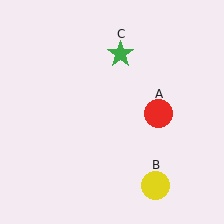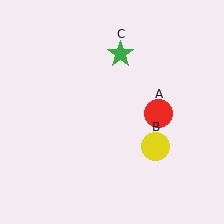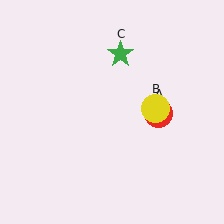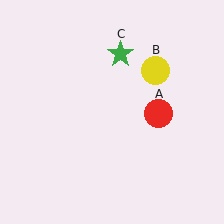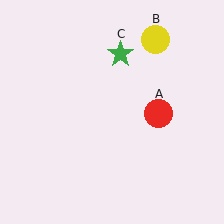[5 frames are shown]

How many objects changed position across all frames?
1 object changed position: yellow circle (object B).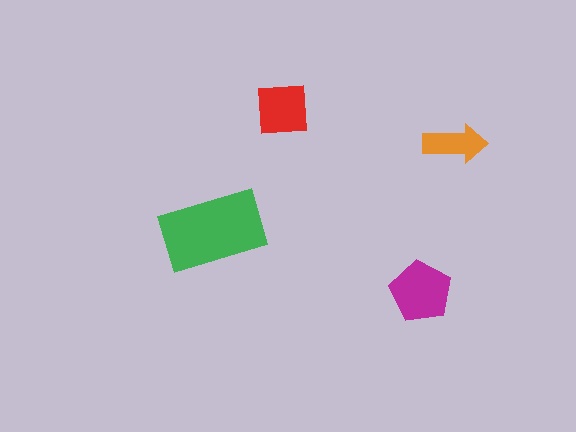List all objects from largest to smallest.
The green rectangle, the magenta pentagon, the red square, the orange arrow.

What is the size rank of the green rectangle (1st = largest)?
1st.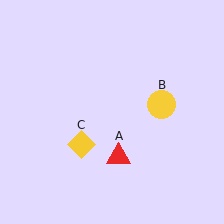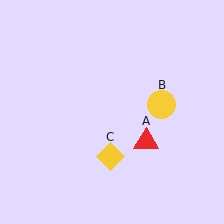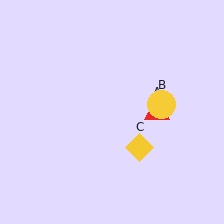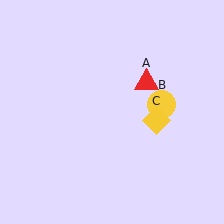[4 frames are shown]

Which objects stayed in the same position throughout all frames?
Yellow circle (object B) remained stationary.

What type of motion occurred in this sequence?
The red triangle (object A), yellow diamond (object C) rotated counterclockwise around the center of the scene.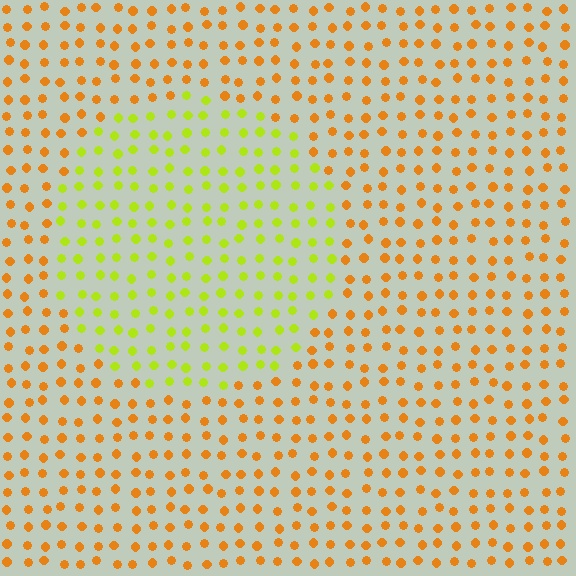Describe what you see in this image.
The image is filled with small orange elements in a uniform arrangement. A circle-shaped region is visible where the elements are tinted to a slightly different hue, forming a subtle color boundary.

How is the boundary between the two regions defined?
The boundary is defined purely by a slight shift in hue (about 45 degrees). Spacing, size, and orientation are identical on both sides.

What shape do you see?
I see a circle.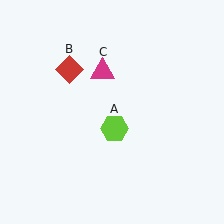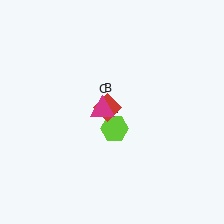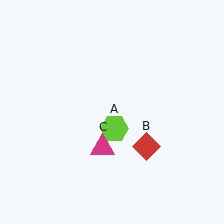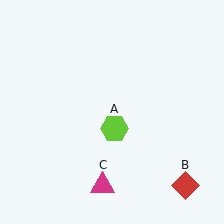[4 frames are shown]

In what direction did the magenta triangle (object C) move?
The magenta triangle (object C) moved down.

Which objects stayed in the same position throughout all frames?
Lime hexagon (object A) remained stationary.